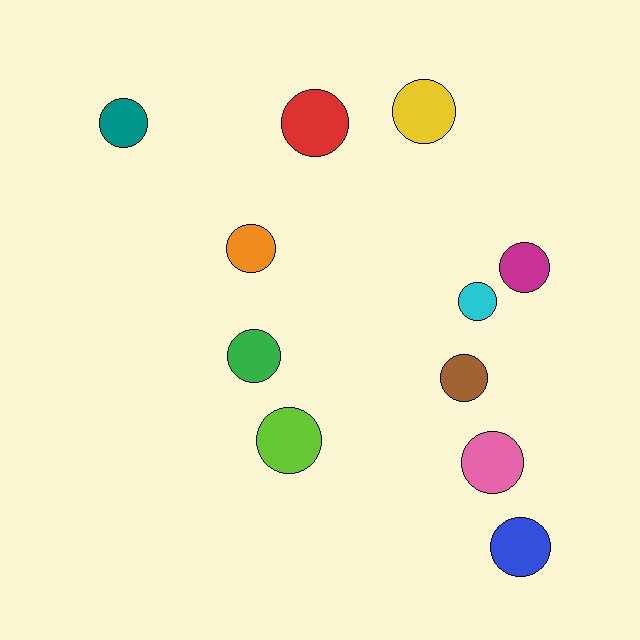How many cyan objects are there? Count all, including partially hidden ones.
There is 1 cyan object.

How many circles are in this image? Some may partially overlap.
There are 11 circles.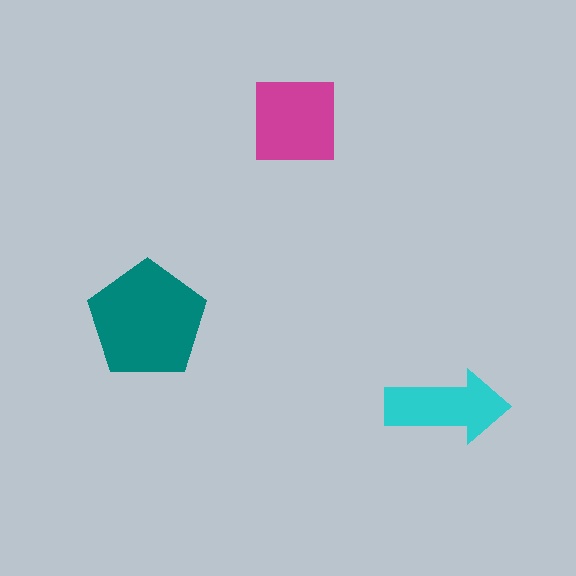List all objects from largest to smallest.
The teal pentagon, the magenta square, the cyan arrow.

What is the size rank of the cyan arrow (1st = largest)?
3rd.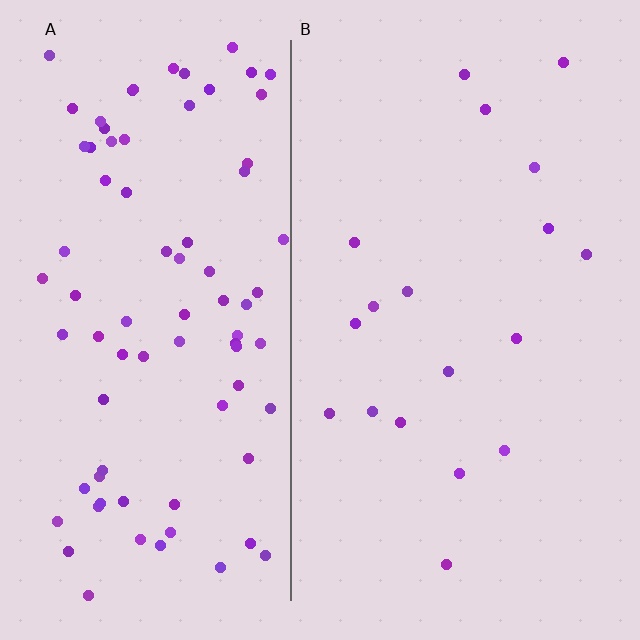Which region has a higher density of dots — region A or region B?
A (the left).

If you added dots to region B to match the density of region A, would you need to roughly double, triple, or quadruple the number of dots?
Approximately quadruple.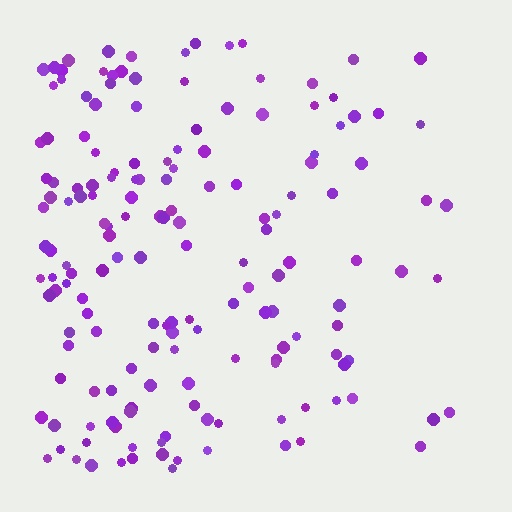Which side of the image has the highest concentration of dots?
The left.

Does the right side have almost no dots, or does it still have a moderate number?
Still a moderate number, just noticeably fewer than the left.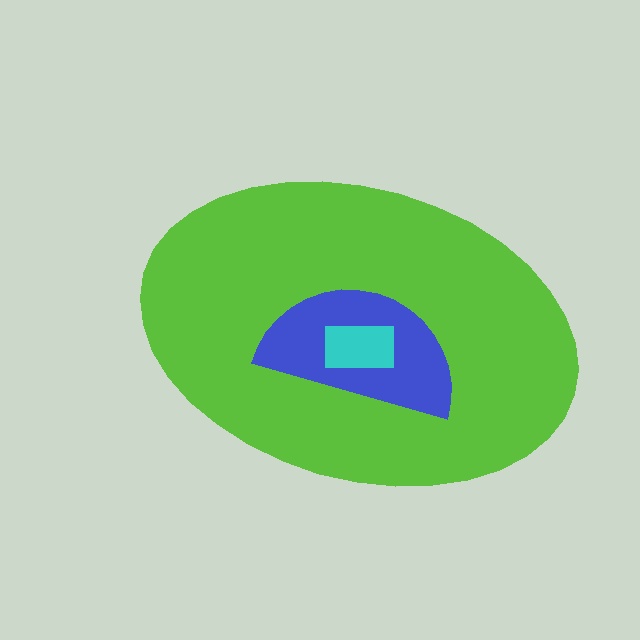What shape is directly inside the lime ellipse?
The blue semicircle.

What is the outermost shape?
The lime ellipse.